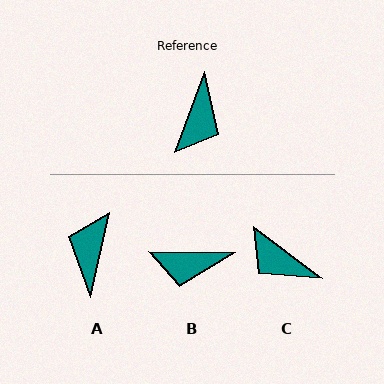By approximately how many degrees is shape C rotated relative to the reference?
Approximately 107 degrees clockwise.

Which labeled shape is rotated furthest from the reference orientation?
A, about 172 degrees away.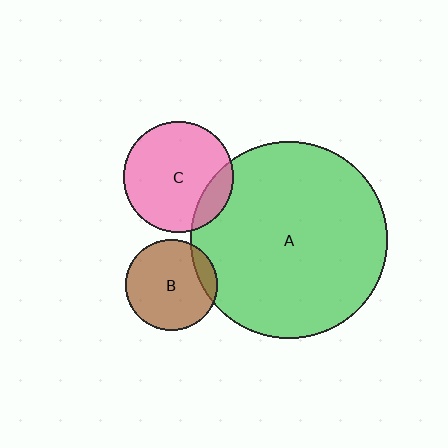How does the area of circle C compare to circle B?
Approximately 1.5 times.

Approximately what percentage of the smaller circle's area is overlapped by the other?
Approximately 15%.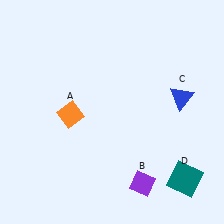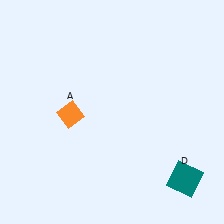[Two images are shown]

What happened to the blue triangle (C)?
The blue triangle (C) was removed in Image 2. It was in the top-right area of Image 1.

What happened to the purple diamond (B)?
The purple diamond (B) was removed in Image 2. It was in the bottom-right area of Image 1.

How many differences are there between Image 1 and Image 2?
There are 2 differences between the two images.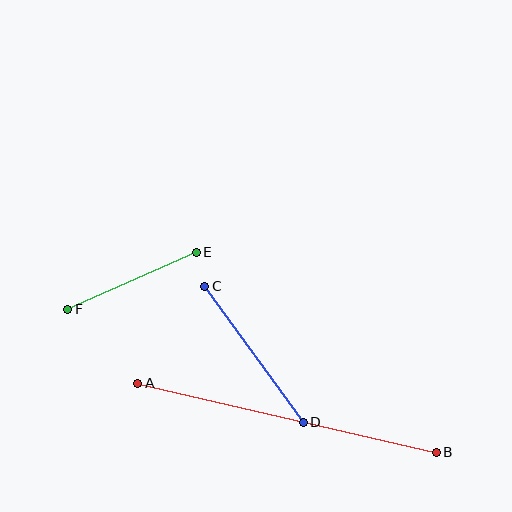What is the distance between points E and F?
The distance is approximately 141 pixels.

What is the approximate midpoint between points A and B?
The midpoint is at approximately (287, 418) pixels.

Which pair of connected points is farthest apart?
Points A and B are farthest apart.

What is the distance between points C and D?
The distance is approximately 168 pixels.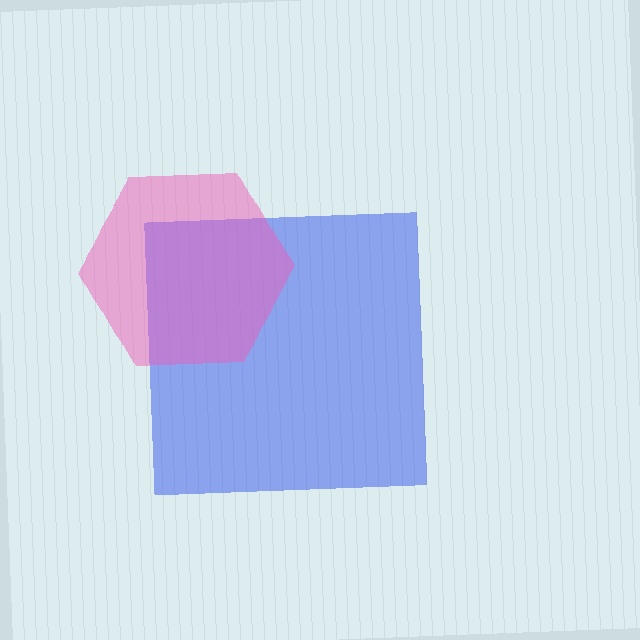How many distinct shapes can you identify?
There are 2 distinct shapes: a blue square, a pink hexagon.